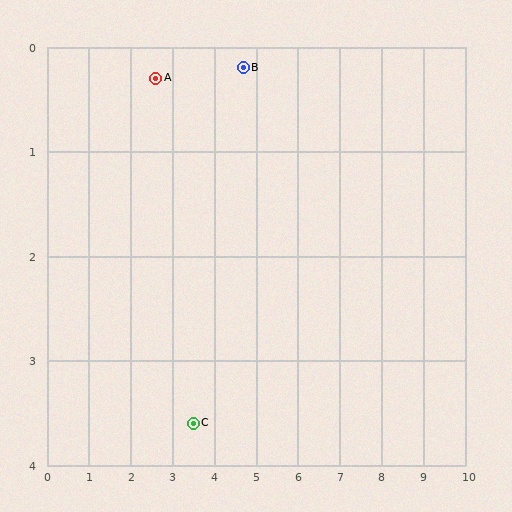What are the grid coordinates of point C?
Point C is at approximately (3.5, 3.6).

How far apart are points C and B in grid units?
Points C and B are about 3.6 grid units apart.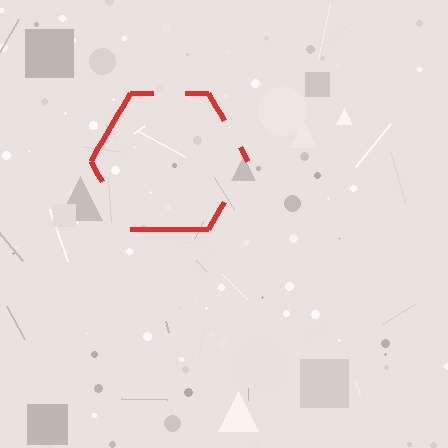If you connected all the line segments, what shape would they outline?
They would outline a hexagon.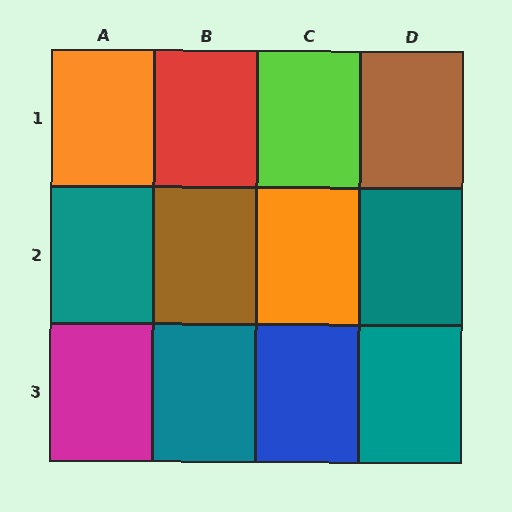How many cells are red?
1 cell is red.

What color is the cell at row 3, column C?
Blue.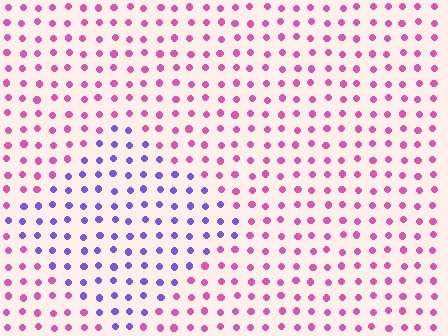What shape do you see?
I see a diamond.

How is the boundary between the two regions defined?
The boundary is defined purely by a slight shift in hue (about 61 degrees). Spacing, size, and orientation are identical on both sides.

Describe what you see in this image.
The image is filled with small pink elements in a uniform arrangement. A diamond-shaped region is visible where the elements are tinted to a slightly different hue, forming a subtle color boundary.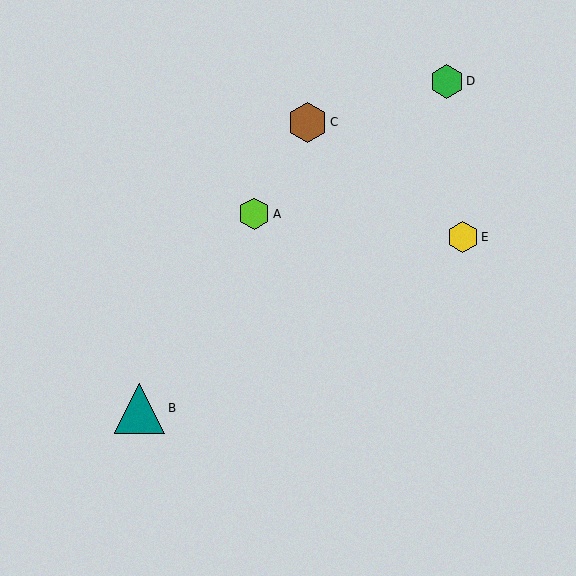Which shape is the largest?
The teal triangle (labeled B) is the largest.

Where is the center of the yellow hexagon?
The center of the yellow hexagon is at (463, 237).